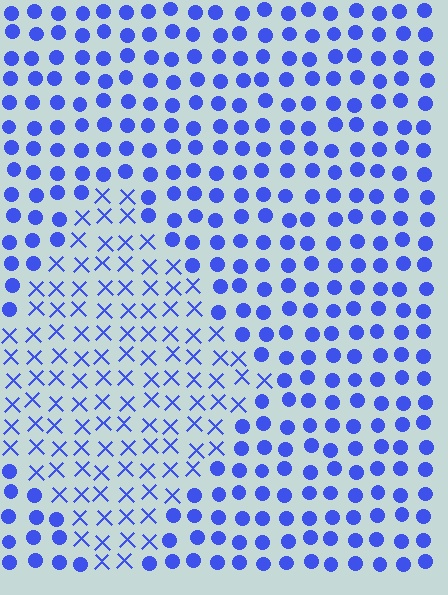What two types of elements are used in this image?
The image uses X marks inside the diamond region and circles outside it.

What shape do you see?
I see a diamond.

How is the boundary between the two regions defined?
The boundary is defined by a change in element shape: X marks inside vs. circles outside. All elements share the same color and spacing.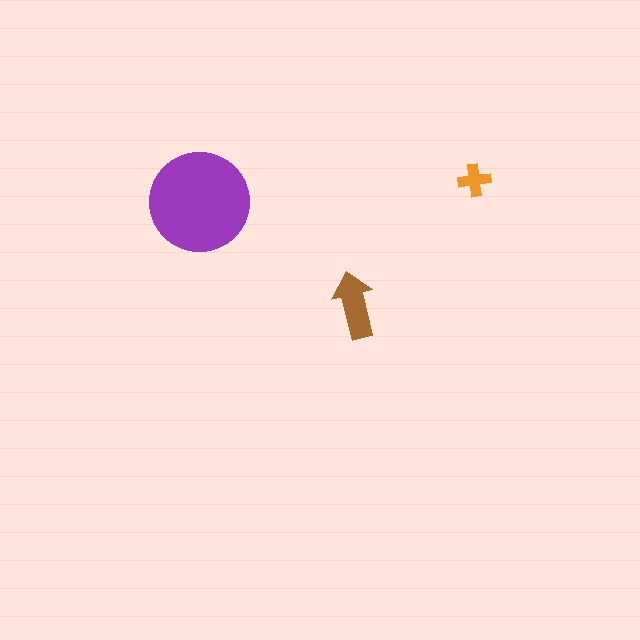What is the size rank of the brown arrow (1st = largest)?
2nd.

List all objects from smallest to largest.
The orange cross, the brown arrow, the purple circle.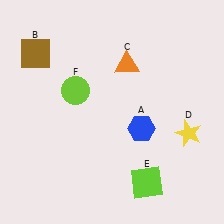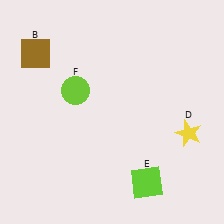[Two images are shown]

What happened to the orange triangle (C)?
The orange triangle (C) was removed in Image 2. It was in the top-right area of Image 1.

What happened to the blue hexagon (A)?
The blue hexagon (A) was removed in Image 2. It was in the bottom-right area of Image 1.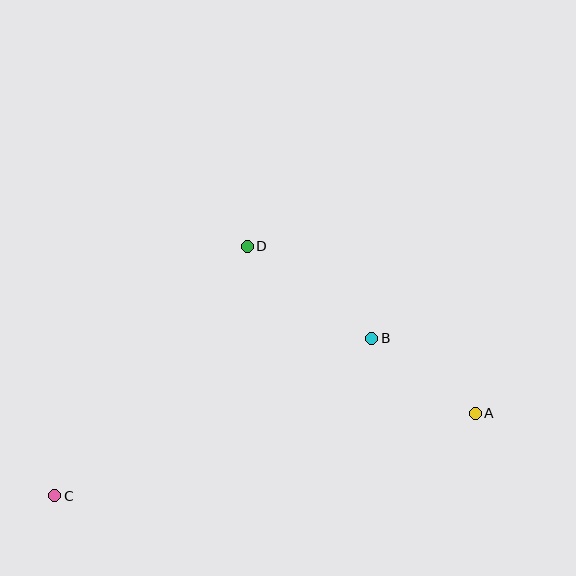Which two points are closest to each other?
Points A and B are closest to each other.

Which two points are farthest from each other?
Points A and C are farthest from each other.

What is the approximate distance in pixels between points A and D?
The distance between A and D is approximately 283 pixels.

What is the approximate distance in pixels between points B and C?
The distance between B and C is approximately 354 pixels.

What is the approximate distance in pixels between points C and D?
The distance between C and D is approximately 315 pixels.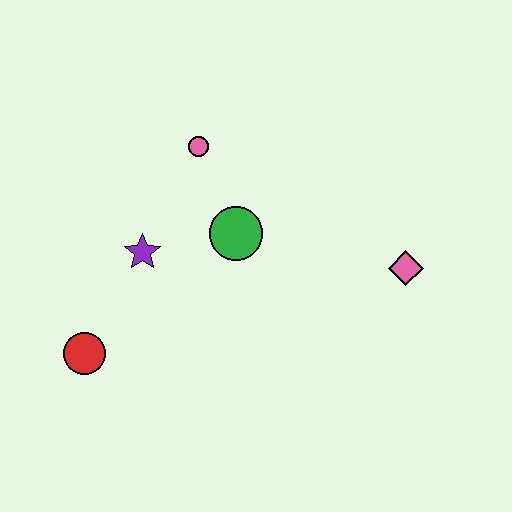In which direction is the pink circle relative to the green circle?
The pink circle is above the green circle.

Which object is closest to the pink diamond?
The green circle is closest to the pink diamond.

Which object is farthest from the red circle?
The pink diamond is farthest from the red circle.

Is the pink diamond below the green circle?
Yes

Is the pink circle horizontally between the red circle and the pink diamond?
Yes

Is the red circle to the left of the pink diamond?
Yes